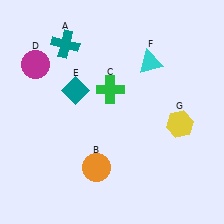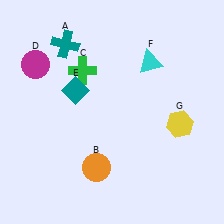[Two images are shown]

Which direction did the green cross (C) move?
The green cross (C) moved left.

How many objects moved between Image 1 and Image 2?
1 object moved between the two images.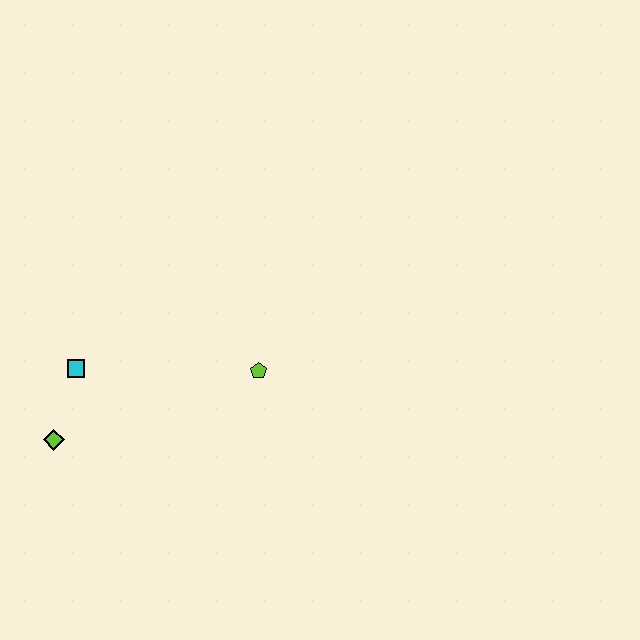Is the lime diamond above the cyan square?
No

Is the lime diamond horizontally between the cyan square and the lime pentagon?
No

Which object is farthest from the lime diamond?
The lime pentagon is farthest from the lime diamond.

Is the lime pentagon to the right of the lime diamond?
Yes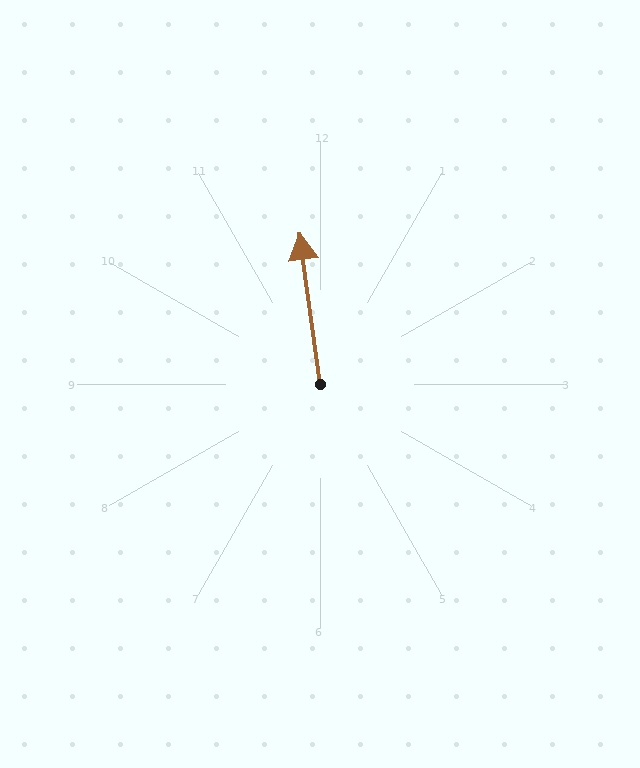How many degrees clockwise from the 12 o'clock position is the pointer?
Approximately 352 degrees.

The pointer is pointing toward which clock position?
Roughly 12 o'clock.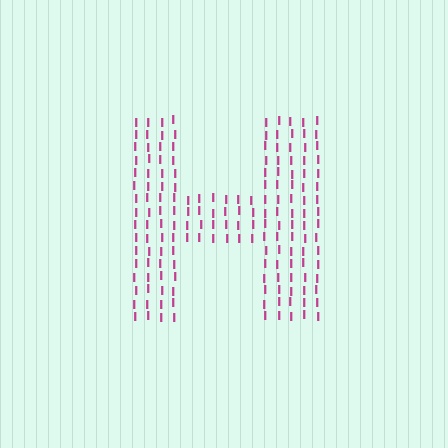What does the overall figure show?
The overall figure shows the letter H.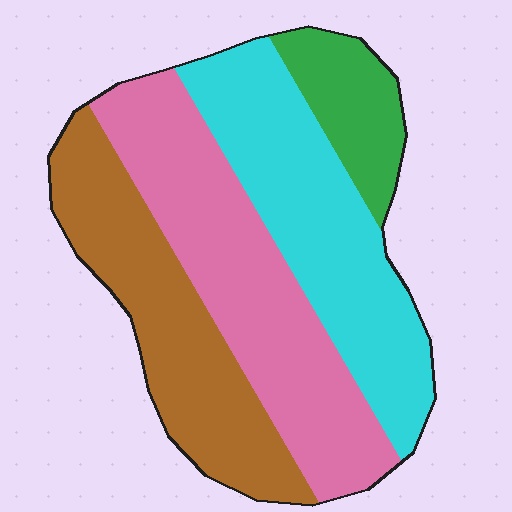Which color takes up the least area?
Green, at roughly 10%.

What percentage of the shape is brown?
Brown takes up about one quarter (1/4) of the shape.